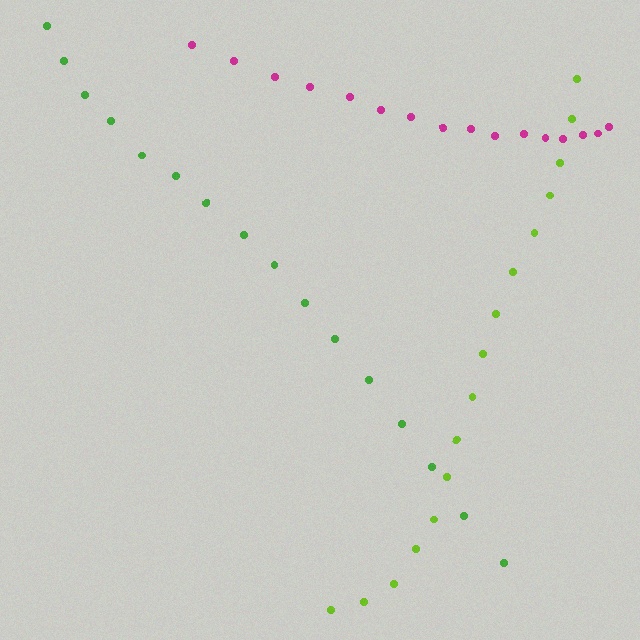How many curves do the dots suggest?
There are 3 distinct paths.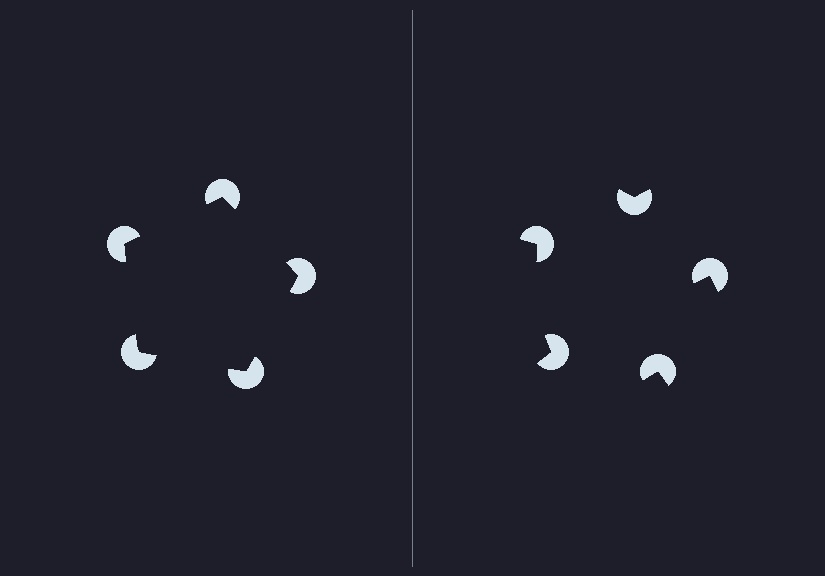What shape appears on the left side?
An illusory pentagon.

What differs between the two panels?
The pac-man discs are positioned identically on both sides; only the wedge orientations differ. On the left they align to a pentagon; on the right they are misaligned.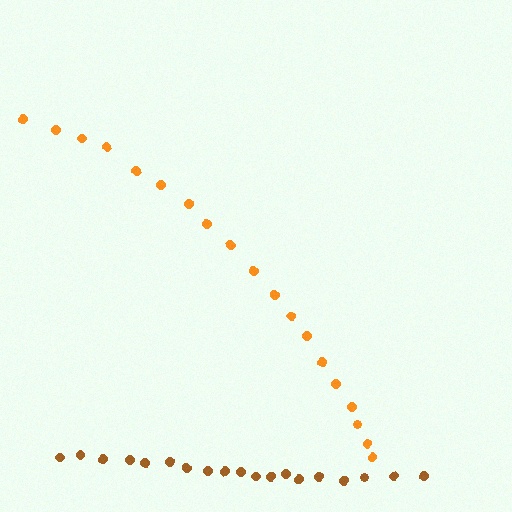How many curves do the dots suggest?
There are 2 distinct paths.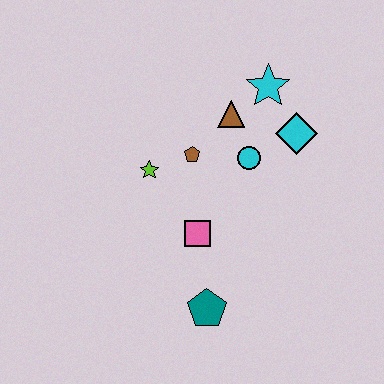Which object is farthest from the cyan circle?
The teal pentagon is farthest from the cyan circle.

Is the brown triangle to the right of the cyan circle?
No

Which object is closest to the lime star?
The brown pentagon is closest to the lime star.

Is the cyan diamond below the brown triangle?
Yes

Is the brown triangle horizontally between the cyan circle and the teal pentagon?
Yes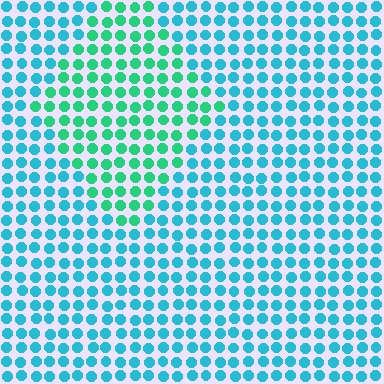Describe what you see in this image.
The image is filled with small cyan elements in a uniform arrangement. A diamond-shaped region is visible where the elements are tinted to a slightly different hue, forming a subtle color boundary.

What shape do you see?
I see a diamond.